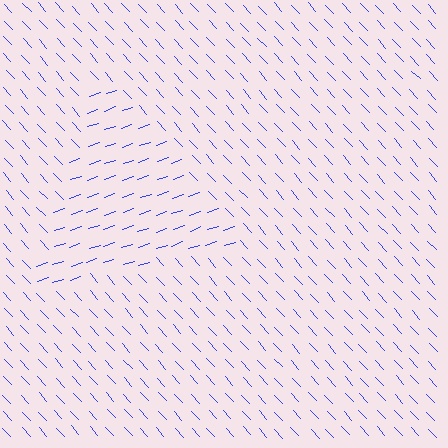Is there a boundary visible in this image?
Yes, there is a texture boundary formed by a change in line orientation.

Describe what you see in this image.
The image is filled with small blue line segments. A triangle region in the image has lines oriented differently from the surrounding lines, creating a visible texture boundary.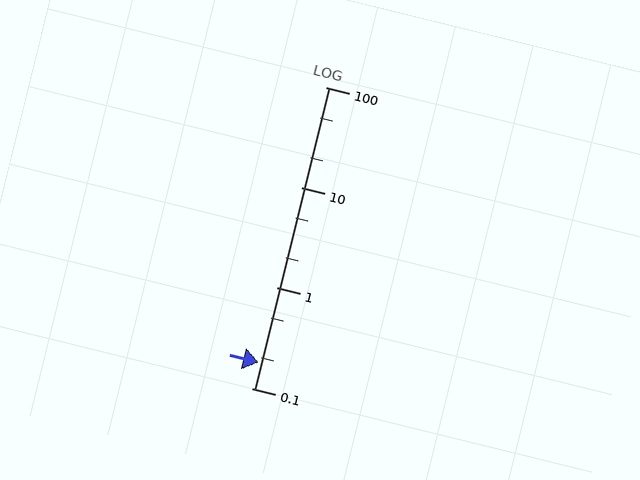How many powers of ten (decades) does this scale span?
The scale spans 3 decades, from 0.1 to 100.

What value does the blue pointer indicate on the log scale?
The pointer indicates approximately 0.18.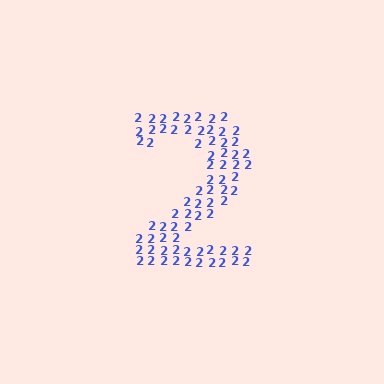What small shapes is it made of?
It is made of small digit 2's.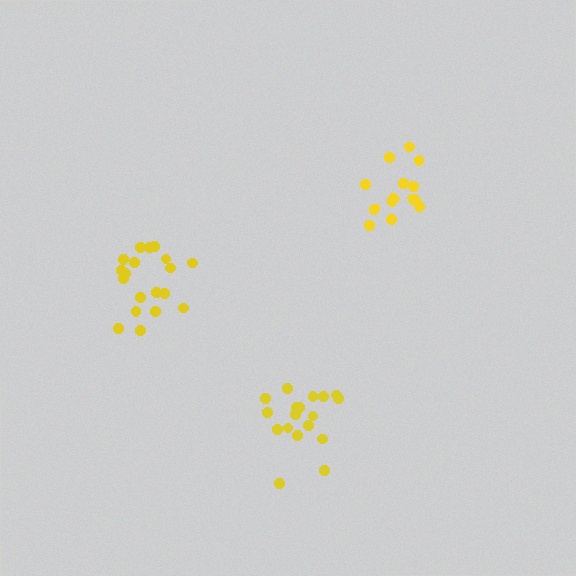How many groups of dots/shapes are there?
There are 3 groups.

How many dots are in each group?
Group 1: 19 dots, Group 2: 14 dots, Group 3: 18 dots (51 total).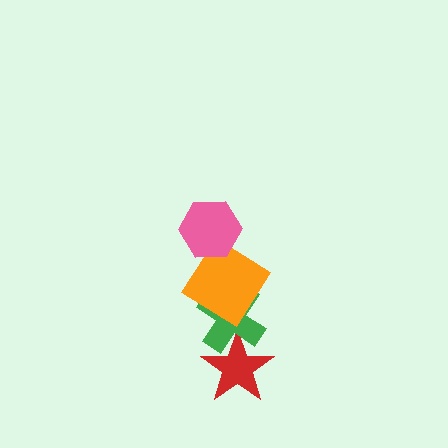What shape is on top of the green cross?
The orange diamond is on top of the green cross.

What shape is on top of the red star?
The green cross is on top of the red star.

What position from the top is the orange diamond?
The orange diamond is 2nd from the top.